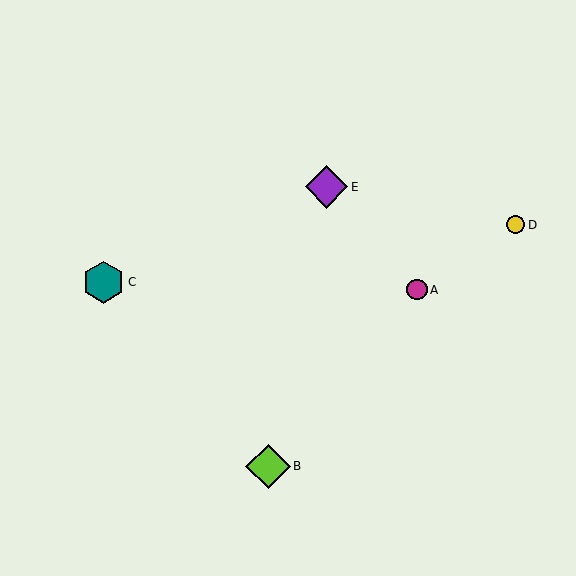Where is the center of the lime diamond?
The center of the lime diamond is at (268, 466).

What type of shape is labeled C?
Shape C is a teal hexagon.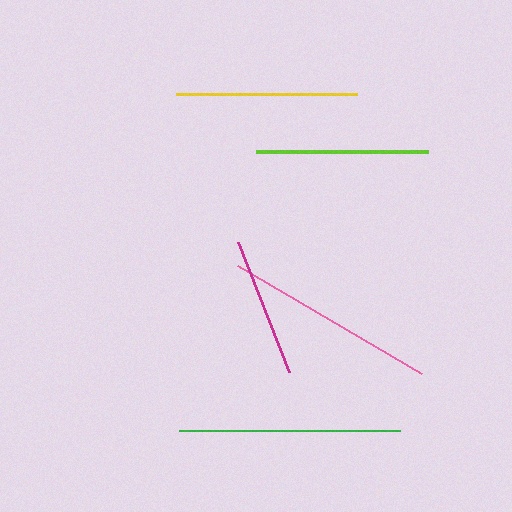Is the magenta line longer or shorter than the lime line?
The lime line is longer than the magenta line.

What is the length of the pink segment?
The pink segment is approximately 213 pixels long.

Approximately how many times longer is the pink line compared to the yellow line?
The pink line is approximately 1.2 times the length of the yellow line.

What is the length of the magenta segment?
The magenta segment is approximately 140 pixels long.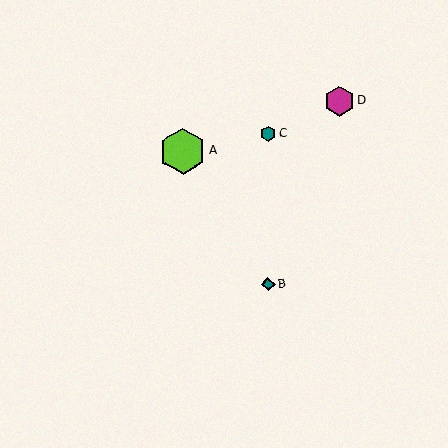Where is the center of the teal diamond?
The center of the teal diamond is at (268, 284).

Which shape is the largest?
The lime hexagon (labeled A) is the largest.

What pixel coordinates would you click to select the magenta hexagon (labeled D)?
Click at (339, 101) to select the magenta hexagon D.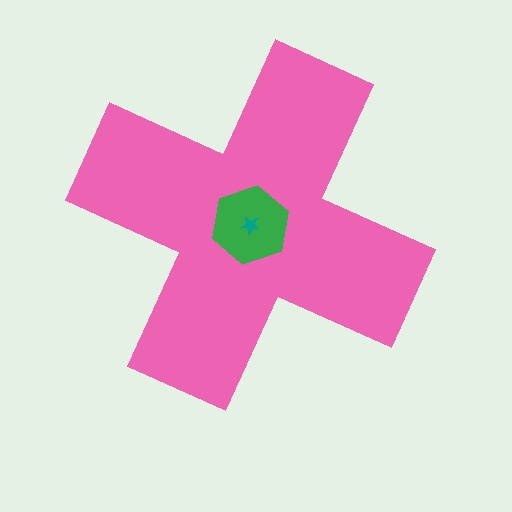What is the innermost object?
The teal star.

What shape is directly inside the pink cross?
The green hexagon.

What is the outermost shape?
The pink cross.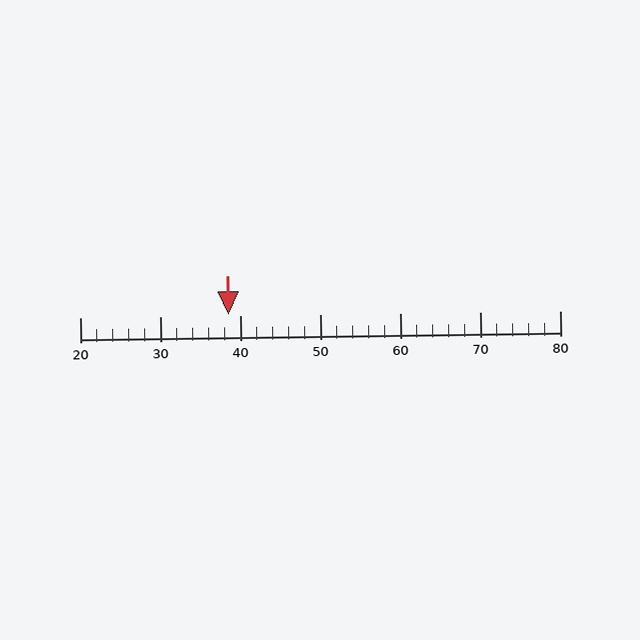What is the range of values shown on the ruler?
The ruler shows values from 20 to 80.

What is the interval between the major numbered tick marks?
The major tick marks are spaced 10 units apart.